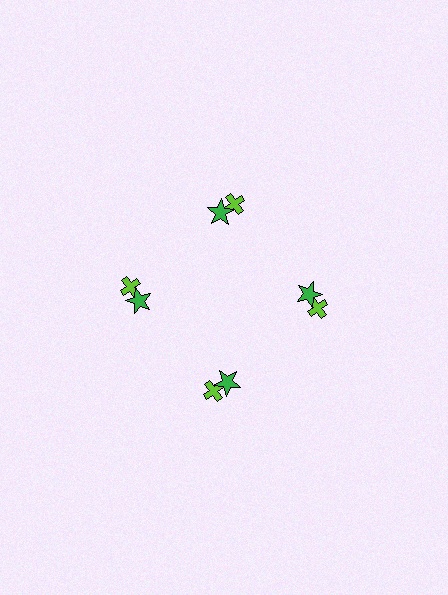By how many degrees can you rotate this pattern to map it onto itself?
The pattern maps onto itself every 90 degrees of rotation.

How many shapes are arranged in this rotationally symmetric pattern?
There are 8 shapes, arranged in 4 groups of 2.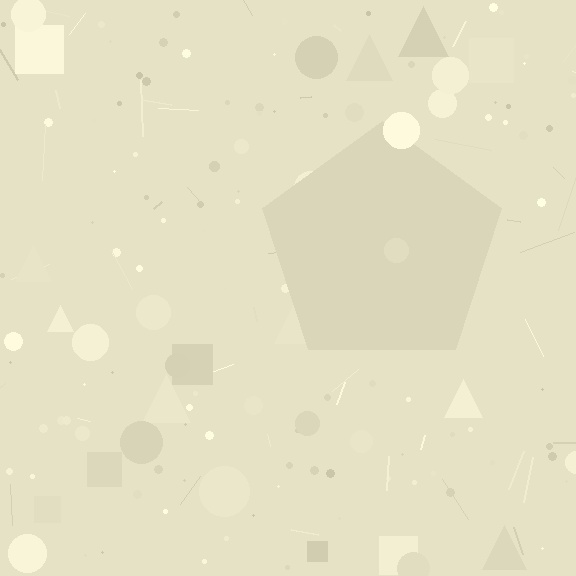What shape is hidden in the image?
A pentagon is hidden in the image.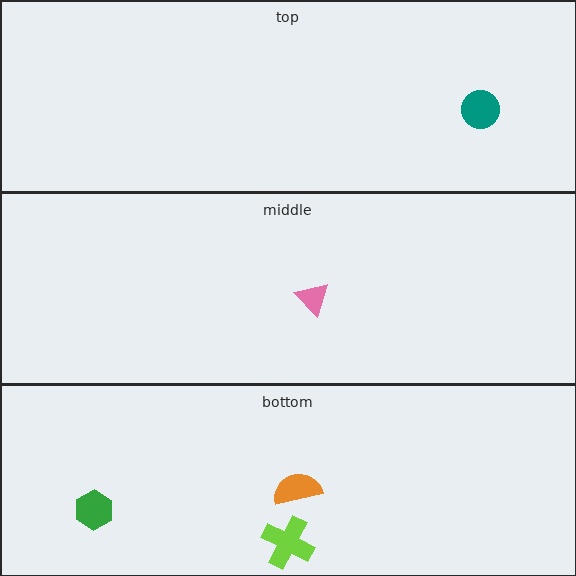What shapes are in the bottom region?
The orange semicircle, the lime cross, the green hexagon.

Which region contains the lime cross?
The bottom region.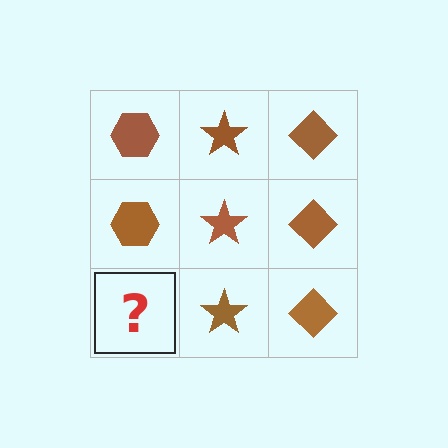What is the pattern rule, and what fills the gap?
The rule is that each column has a consistent shape. The gap should be filled with a brown hexagon.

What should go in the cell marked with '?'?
The missing cell should contain a brown hexagon.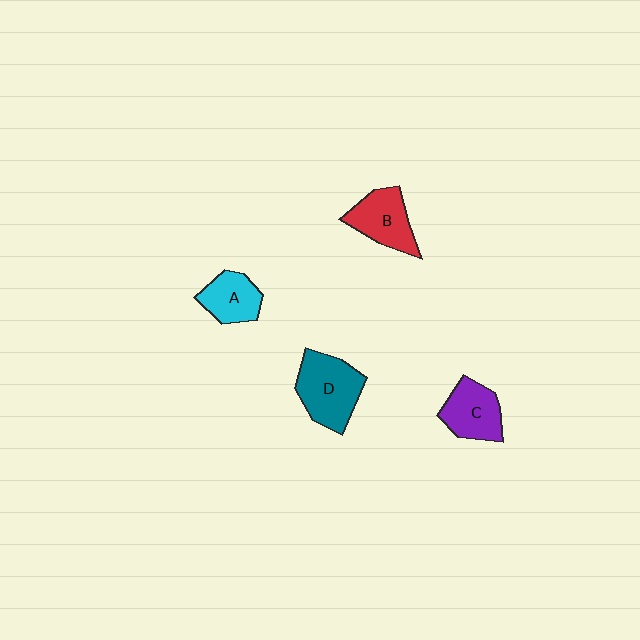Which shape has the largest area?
Shape D (teal).